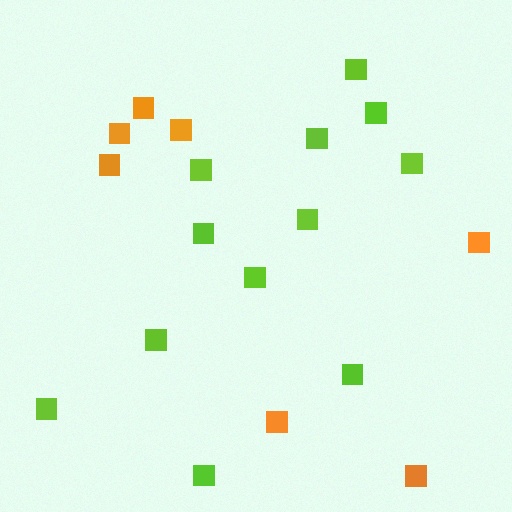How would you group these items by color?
There are 2 groups: one group of lime squares (12) and one group of orange squares (7).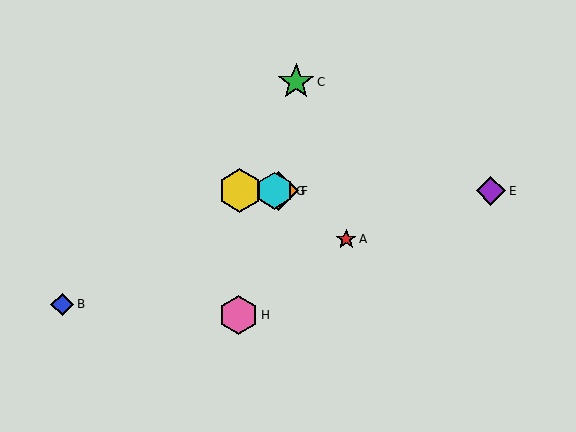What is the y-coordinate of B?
Object B is at y≈304.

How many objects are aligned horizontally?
4 objects (D, E, F, G) are aligned horizontally.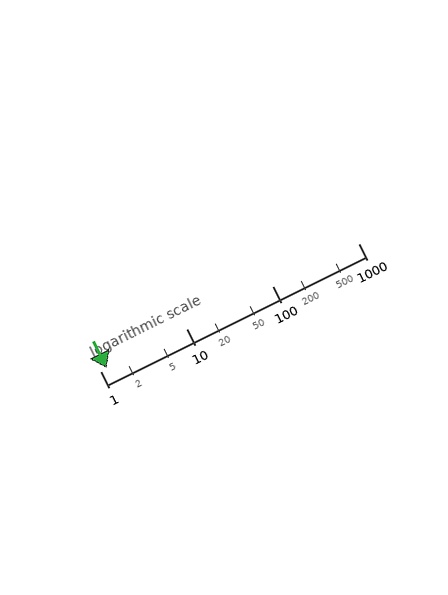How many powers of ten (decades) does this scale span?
The scale spans 3 decades, from 1 to 1000.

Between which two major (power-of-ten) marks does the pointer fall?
The pointer is between 1 and 10.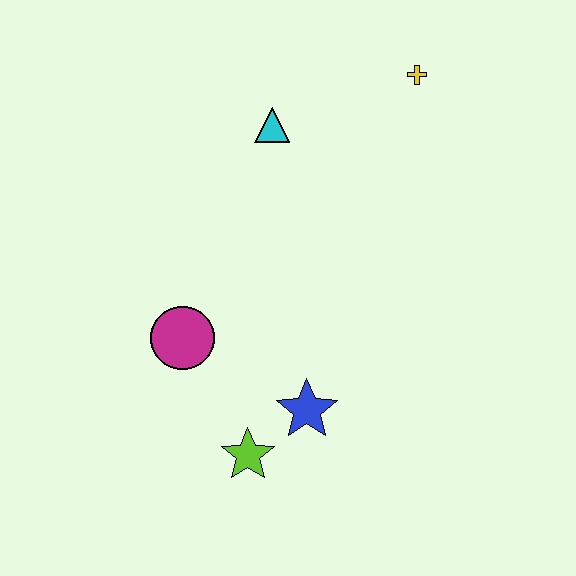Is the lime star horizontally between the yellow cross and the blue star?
No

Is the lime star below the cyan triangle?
Yes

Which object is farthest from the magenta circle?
The yellow cross is farthest from the magenta circle.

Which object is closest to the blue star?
The lime star is closest to the blue star.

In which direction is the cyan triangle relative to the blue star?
The cyan triangle is above the blue star.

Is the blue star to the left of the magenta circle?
No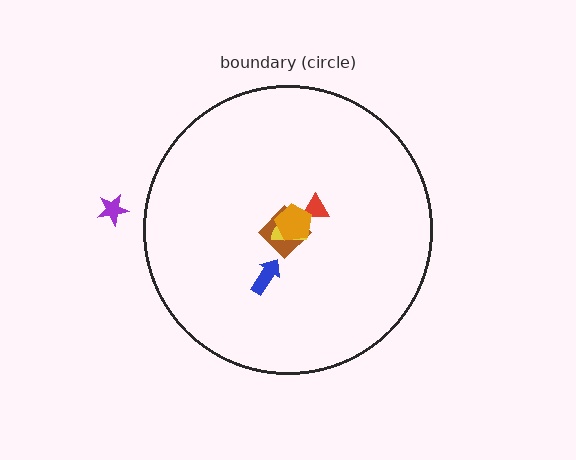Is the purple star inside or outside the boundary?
Outside.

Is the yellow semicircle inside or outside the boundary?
Inside.